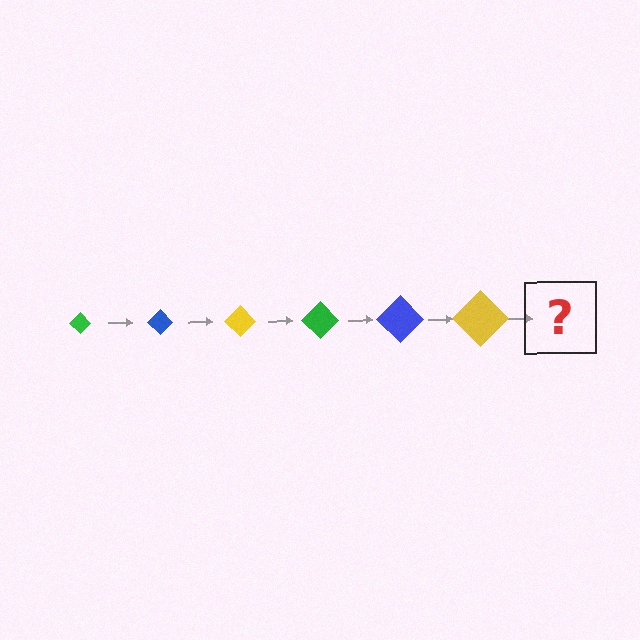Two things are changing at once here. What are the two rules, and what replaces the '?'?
The two rules are that the diamond grows larger each step and the color cycles through green, blue, and yellow. The '?' should be a green diamond, larger than the previous one.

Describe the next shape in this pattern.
It should be a green diamond, larger than the previous one.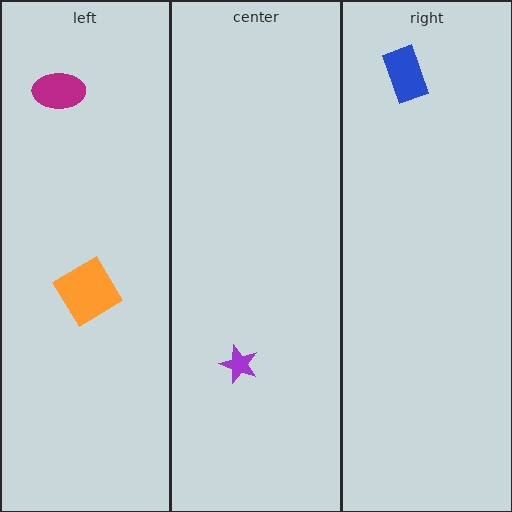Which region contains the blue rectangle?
The right region.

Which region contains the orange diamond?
The left region.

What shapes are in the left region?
The magenta ellipse, the orange diamond.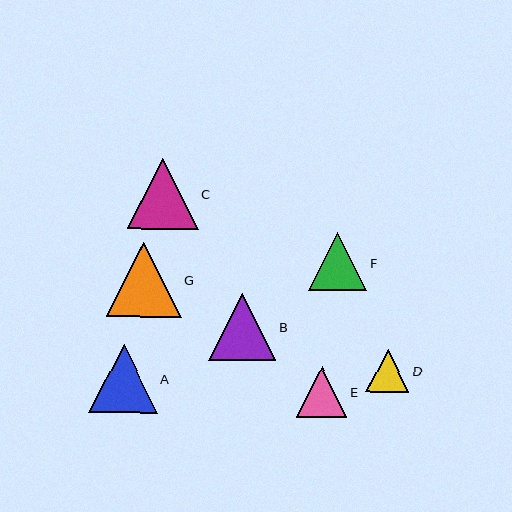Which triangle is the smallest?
Triangle D is the smallest with a size of approximately 43 pixels.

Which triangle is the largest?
Triangle G is the largest with a size of approximately 75 pixels.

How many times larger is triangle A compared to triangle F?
Triangle A is approximately 1.2 times the size of triangle F.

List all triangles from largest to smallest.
From largest to smallest: G, C, A, B, F, E, D.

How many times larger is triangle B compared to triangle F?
Triangle B is approximately 1.1 times the size of triangle F.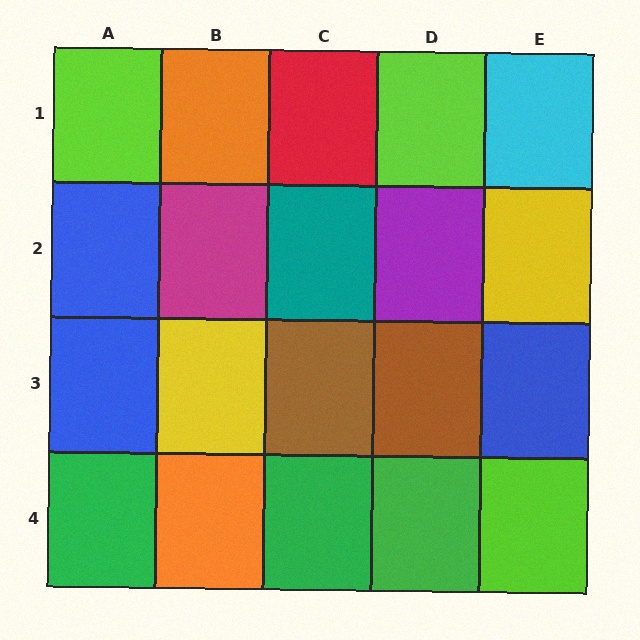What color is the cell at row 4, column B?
Orange.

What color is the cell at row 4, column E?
Lime.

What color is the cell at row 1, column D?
Lime.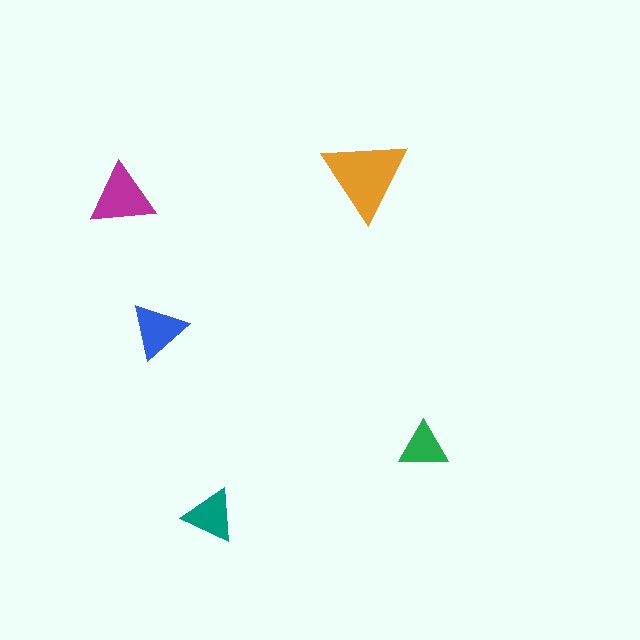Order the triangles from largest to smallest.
the orange one, the magenta one, the blue one, the teal one, the green one.